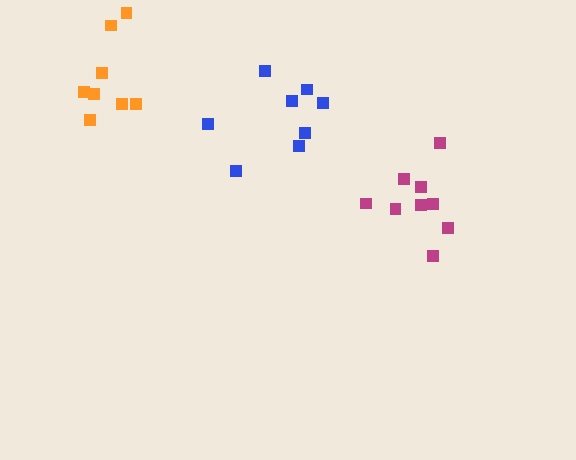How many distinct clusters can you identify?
There are 3 distinct clusters.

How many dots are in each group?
Group 1: 9 dots, Group 2: 8 dots, Group 3: 8 dots (25 total).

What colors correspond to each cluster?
The clusters are colored: magenta, orange, blue.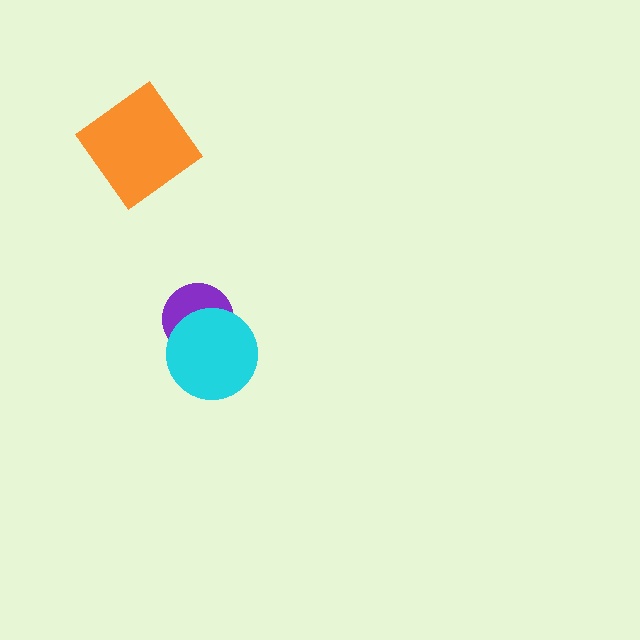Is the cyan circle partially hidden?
No, no other shape covers it.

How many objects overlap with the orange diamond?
0 objects overlap with the orange diamond.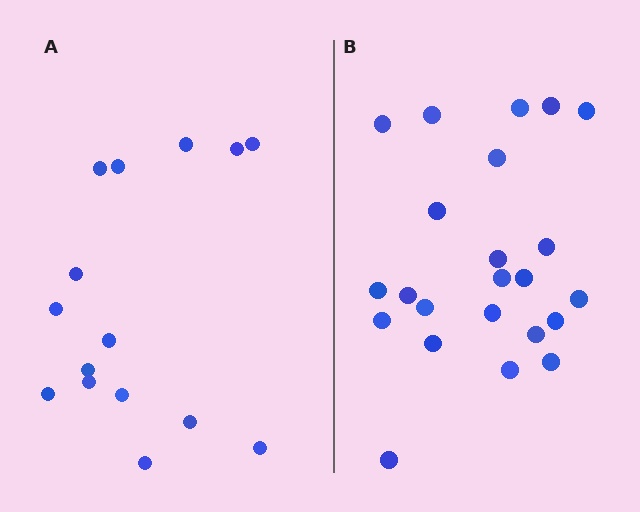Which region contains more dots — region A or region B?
Region B (the right region) has more dots.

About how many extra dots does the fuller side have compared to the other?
Region B has roughly 8 or so more dots than region A.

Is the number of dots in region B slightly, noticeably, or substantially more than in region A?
Region B has substantially more. The ratio is roughly 1.5 to 1.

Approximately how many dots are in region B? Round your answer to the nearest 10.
About 20 dots. (The exact count is 23, which rounds to 20.)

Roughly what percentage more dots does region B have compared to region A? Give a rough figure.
About 55% more.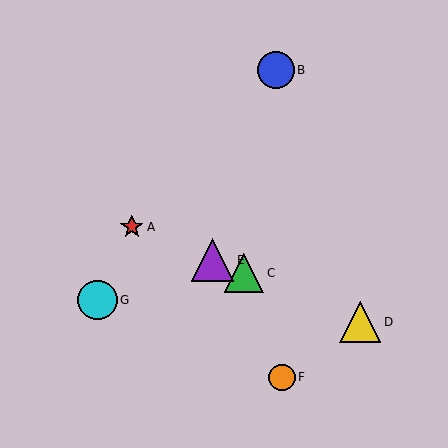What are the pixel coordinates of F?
Object F is at (282, 377).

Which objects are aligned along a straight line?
Objects A, C, D, E are aligned along a straight line.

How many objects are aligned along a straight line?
4 objects (A, C, D, E) are aligned along a straight line.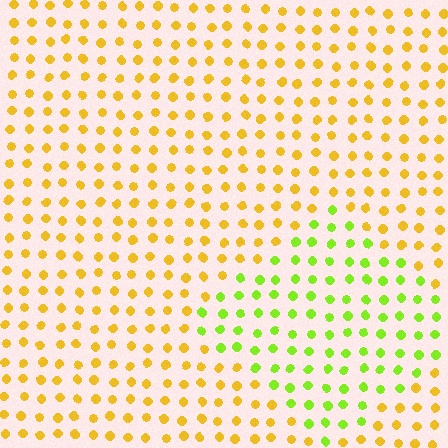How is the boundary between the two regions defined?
The boundary is defined purely by a slight shift in hue (about 47 degrees). Spacing, size, and orientation are identical on both sides.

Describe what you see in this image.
The image is filled with small yellow elements in a uniform arrangement. A diamond-shaped region is visible where the elements are tinted to a slightly different hue, forming a subtle color boundary.